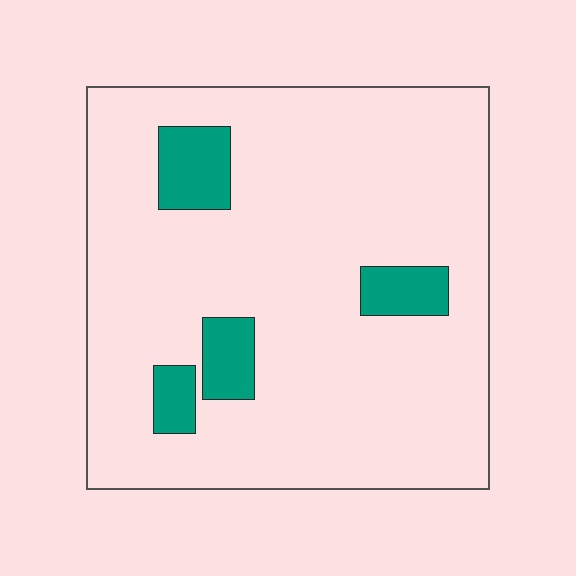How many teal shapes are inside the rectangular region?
4.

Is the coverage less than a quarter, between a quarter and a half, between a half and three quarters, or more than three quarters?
Less than a quarter.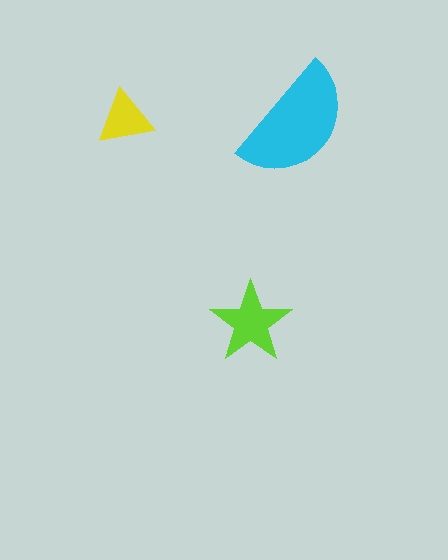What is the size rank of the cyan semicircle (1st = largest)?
1st.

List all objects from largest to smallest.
The cyan semicircle, the lime star, the yellow triangle.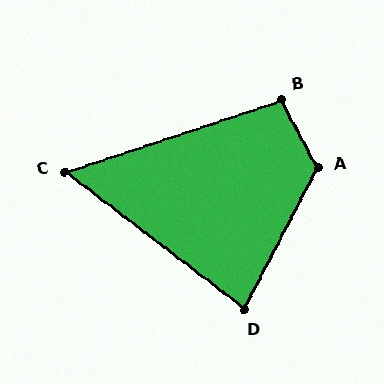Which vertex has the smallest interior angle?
C, at approximately 56 degrees.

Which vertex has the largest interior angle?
A, at approximately 124 degrees.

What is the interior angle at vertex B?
Approximately 100 degrees (obtuse).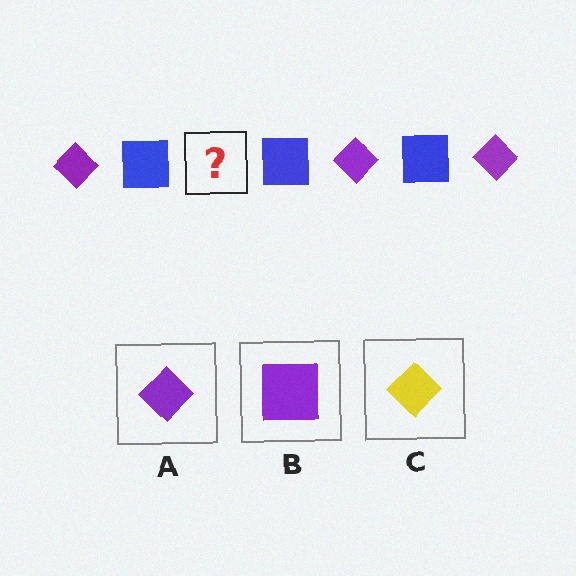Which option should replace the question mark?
Option A.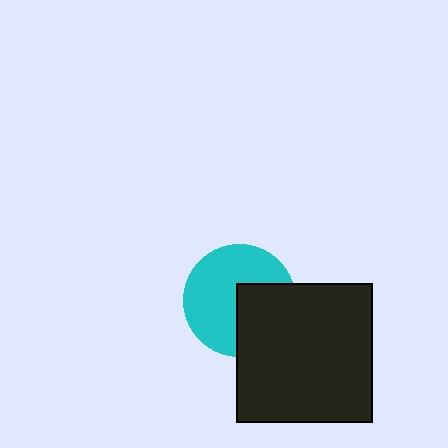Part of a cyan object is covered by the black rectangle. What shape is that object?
It is a circle.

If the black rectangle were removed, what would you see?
You would see the complete cyan circle.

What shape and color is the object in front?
The object in front is a black rectangle.